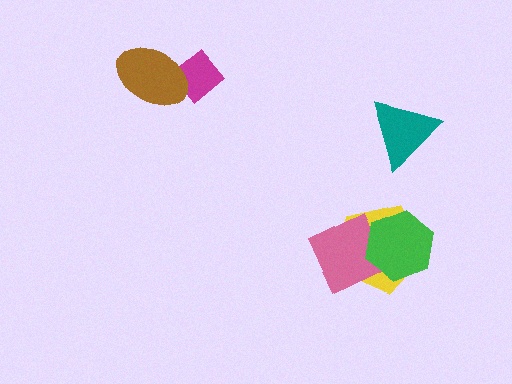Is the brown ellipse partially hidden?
No, no other shape covers it.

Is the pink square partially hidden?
Yes, it is partially covered by another shape.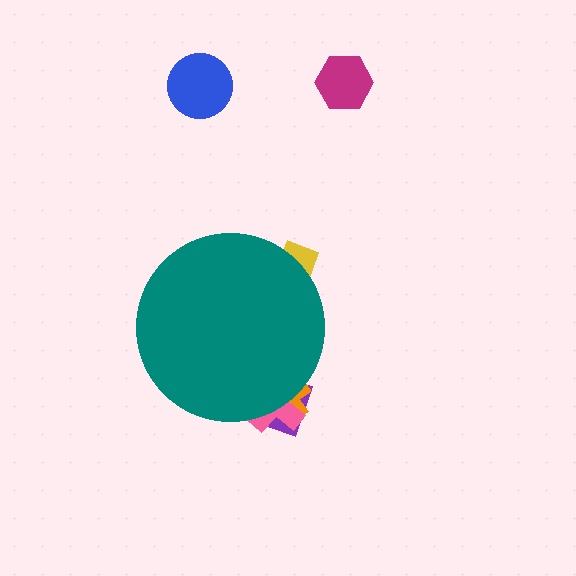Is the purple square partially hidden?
Yes, the purple square is partially hidden behind the teal circle.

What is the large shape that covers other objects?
A teal circle.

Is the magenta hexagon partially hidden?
No, the magenta hexagon is fully visible.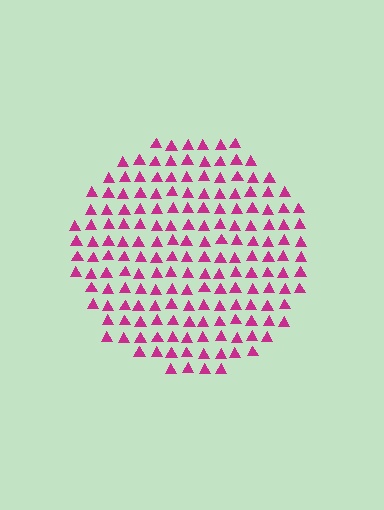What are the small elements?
The small elements are triangles.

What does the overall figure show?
The overall figure shows a circle.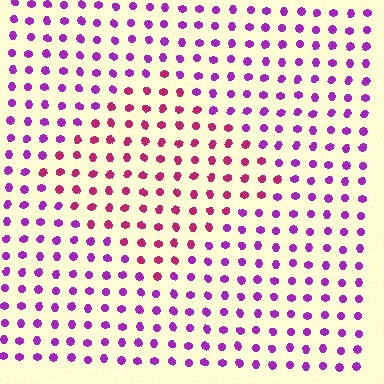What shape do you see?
I see a diamond.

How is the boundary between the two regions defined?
The boundary is defined purely by a slight shift in hue (about 39 degrees). Spacing, size, and orientation are identical on both sides.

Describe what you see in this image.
The image is filled with small purple elements in a uniform arrangement. A diamond-shaped region is visible where the elements are tinted to a slightly different hue, forming a subtle color boundary.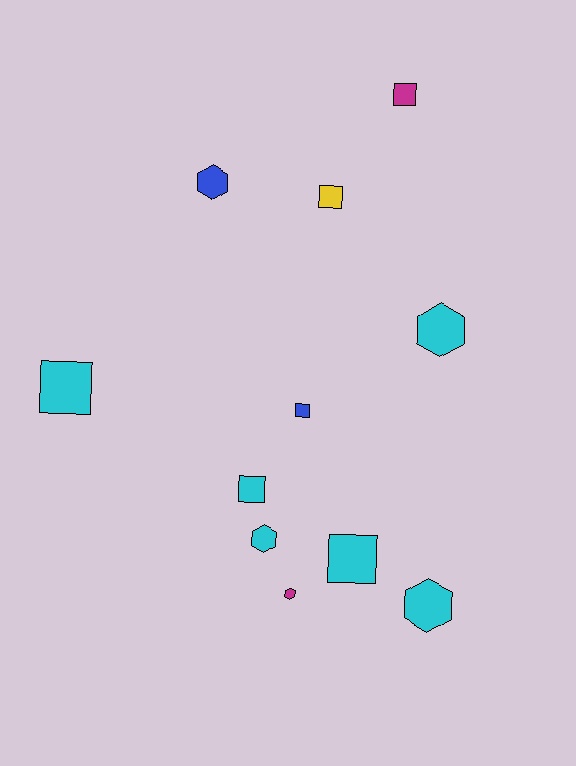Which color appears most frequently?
Cyan, with 6 objects.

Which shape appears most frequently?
Square, with 6 objects.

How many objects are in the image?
There are 11 objects.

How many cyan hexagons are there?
There are 3 cyan hexagons.